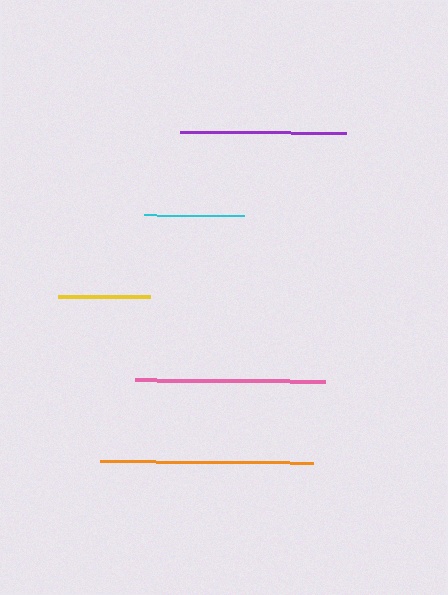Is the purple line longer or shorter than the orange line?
The orange line is longer than the purple line.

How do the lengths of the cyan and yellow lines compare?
The cyan and yellow lines are approximately the same length.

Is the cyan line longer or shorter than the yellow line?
The cyan line is longer than the yellow line.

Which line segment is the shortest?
The yellow line is the shortest at approximately 91 pixels.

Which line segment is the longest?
The orange line is the longest at approximately 213 pixels.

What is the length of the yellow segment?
The yellow segment is approximately 91 pixels long.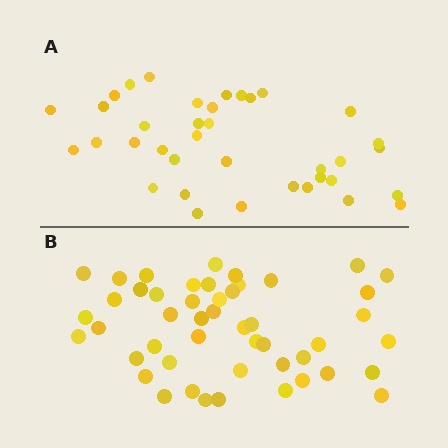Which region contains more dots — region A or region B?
Region B (the bottom region) has more dots.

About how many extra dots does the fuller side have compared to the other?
Region B has roughly 12 or so more dots than region A.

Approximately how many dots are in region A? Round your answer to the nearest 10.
About 40 dots. (The exact count is 37, which rounds to 40.)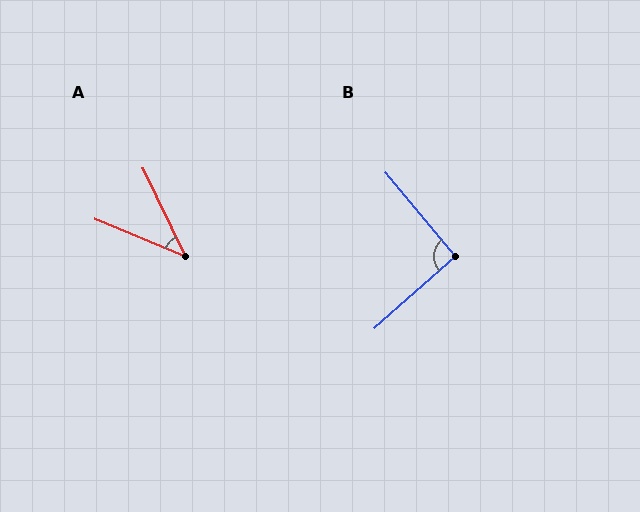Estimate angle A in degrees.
Approximately 42 degrees.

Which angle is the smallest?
A, at approximately 42 degrees.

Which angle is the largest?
B, at approximately 92 degrees.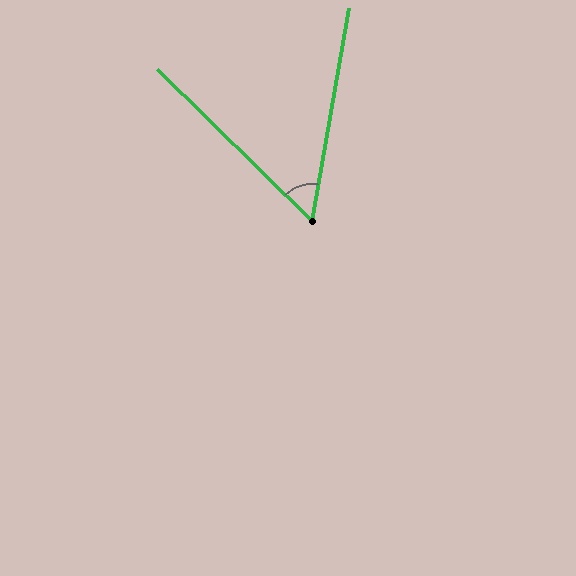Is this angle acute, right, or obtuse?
It is acute.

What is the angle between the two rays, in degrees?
Approximately 55 degrees.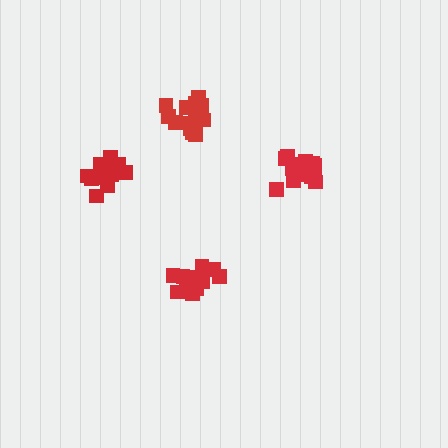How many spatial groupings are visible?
There are 4 spatial groupings.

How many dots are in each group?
Group 1: 13 dots, Group 2: 13 dots, Group 3: 12 dots, Group 4: 16 dots (54 total).